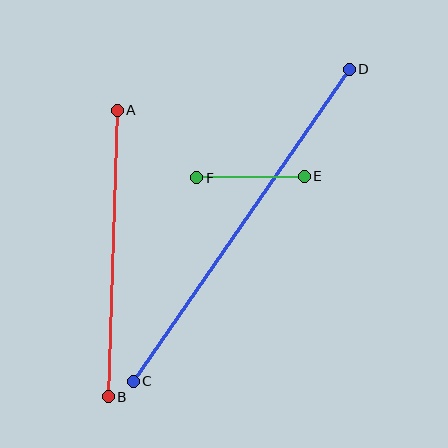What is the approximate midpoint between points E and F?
The midpoint is at approximately (251, 177) pixels.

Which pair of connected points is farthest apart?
Points C and D are farthest apart.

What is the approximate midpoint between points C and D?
The midpoint is at approximately (241, 225) pixels.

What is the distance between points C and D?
The distance is approximately 380 pixels.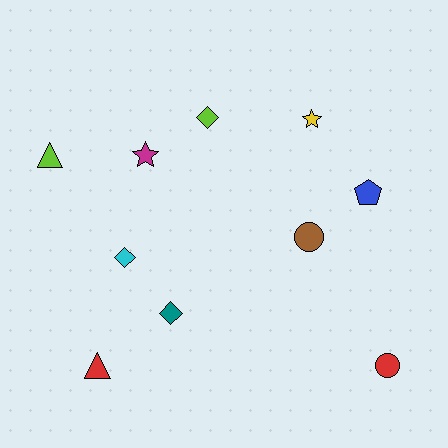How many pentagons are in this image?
There is 1 pentagon.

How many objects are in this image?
There are 10 objects.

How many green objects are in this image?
There are no green objects.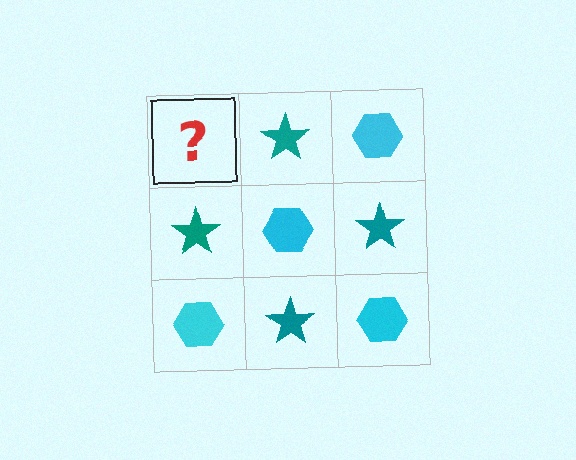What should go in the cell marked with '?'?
The missing cell should contain a cyan hexagon.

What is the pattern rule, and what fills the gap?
The rule is that it alternates cyan hexagon and teal star in a checkerboard pattern. The gap should be filled with a cyan hexagon.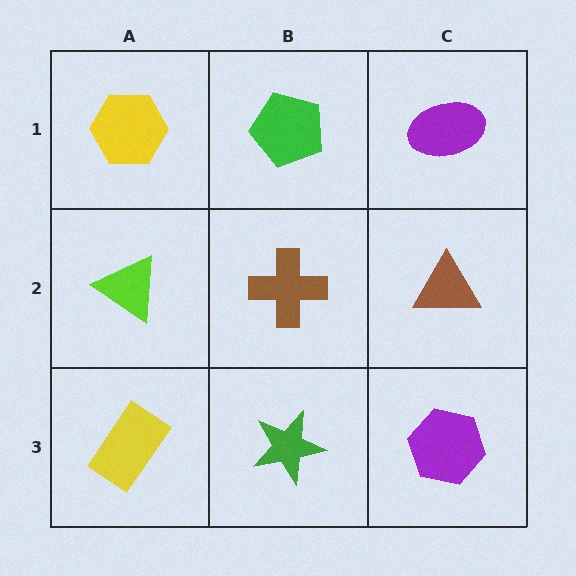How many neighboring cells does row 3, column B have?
3.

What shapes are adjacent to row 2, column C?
A purple ellipse (row 1, column C), a purple hexagon (row 3, column C), a brown cross (row 2, column B).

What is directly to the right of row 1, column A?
A green pentagon.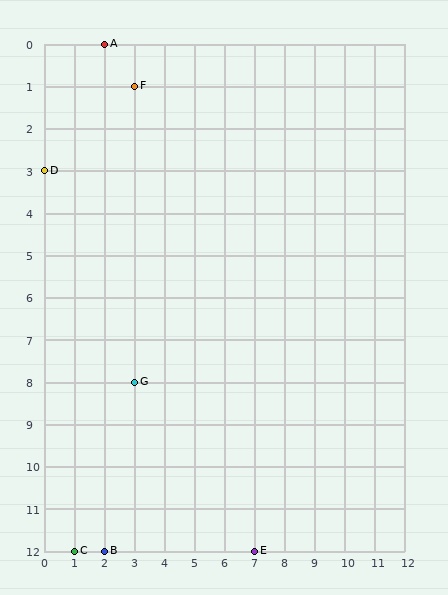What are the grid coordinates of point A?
Point A is at grid coordinates (2, 0).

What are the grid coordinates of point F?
Point F is at grid coordinates (3, 1).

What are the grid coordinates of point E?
Point E is at grid coordinates (7, 12).